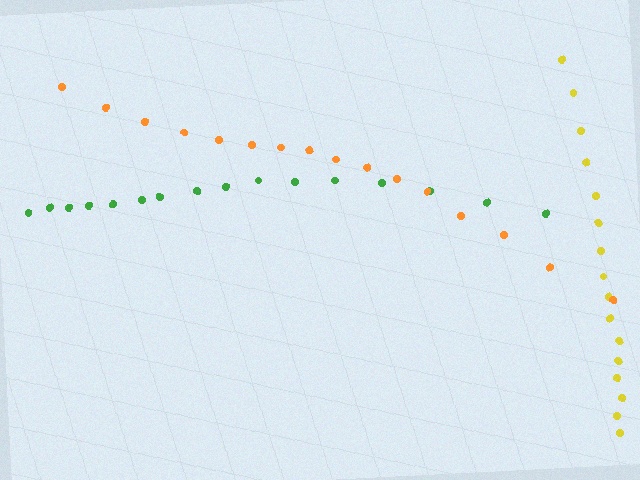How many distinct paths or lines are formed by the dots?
There are 3 distinct paths.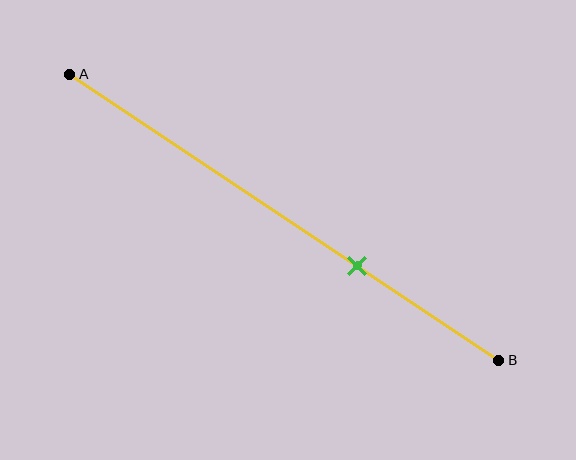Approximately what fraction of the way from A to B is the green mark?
The green mark is approximately 65% of the way from A to B.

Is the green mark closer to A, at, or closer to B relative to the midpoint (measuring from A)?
The green mark is closer to point B than the midpoint of segment AB.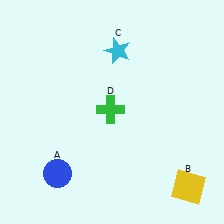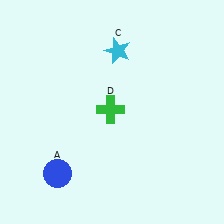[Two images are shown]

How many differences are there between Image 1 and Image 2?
There is 1 difference between the two images.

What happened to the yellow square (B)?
The yellow square (B) was removed in Image 2. It was in the bottom-right area of Image 1.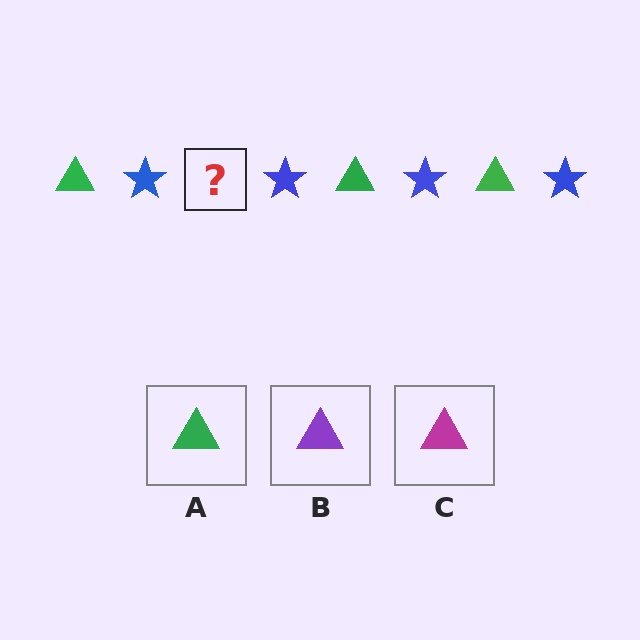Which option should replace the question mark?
Option A.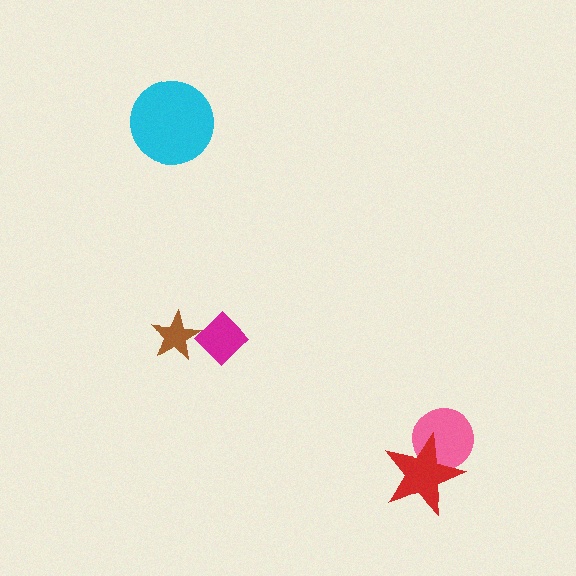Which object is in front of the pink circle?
The red star is in front of the pink circle.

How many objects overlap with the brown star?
1 object overlaps with the brown star.